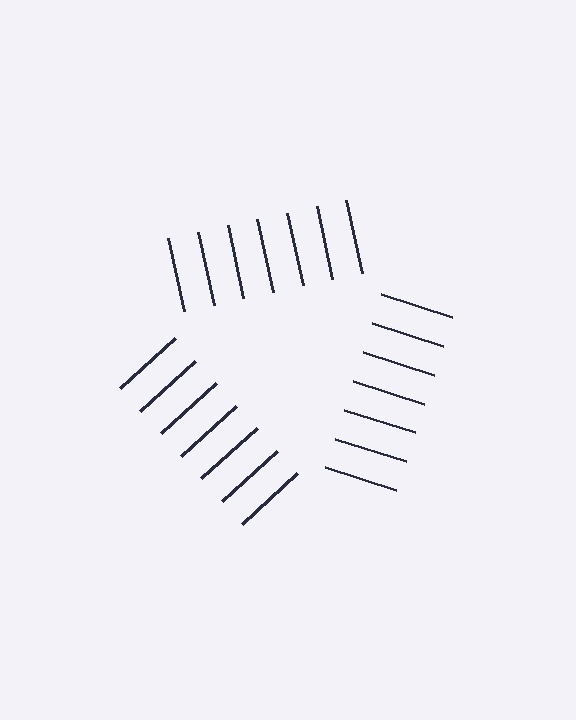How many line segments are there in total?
21 — 7 along each of the 3 edges.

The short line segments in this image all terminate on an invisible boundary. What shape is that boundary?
An illusory triangle — the line segments terminate on its edges but no continuous stroke is drawn.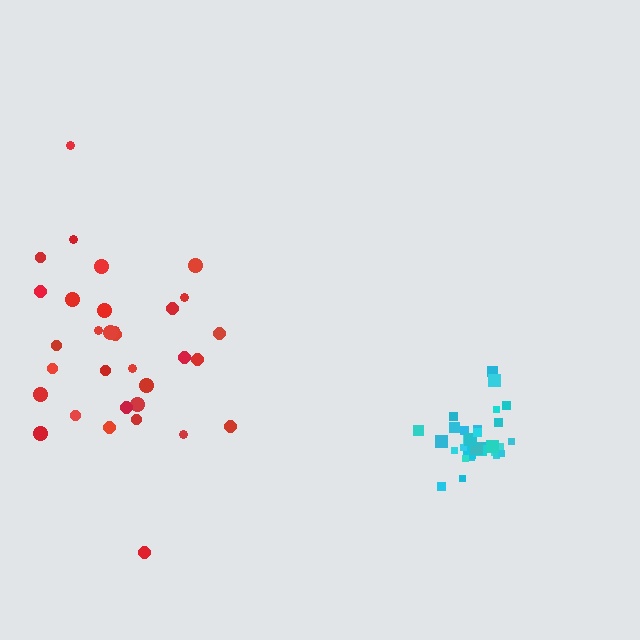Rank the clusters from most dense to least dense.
cyan, red.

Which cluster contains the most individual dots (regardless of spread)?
Red (32).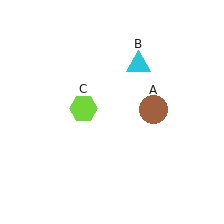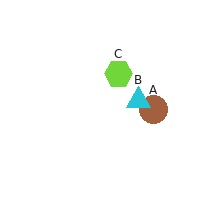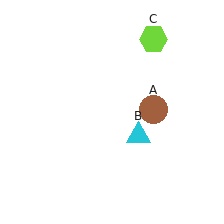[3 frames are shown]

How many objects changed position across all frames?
2 objects changed position: cyan triangle (object B), lime hexagon (object C).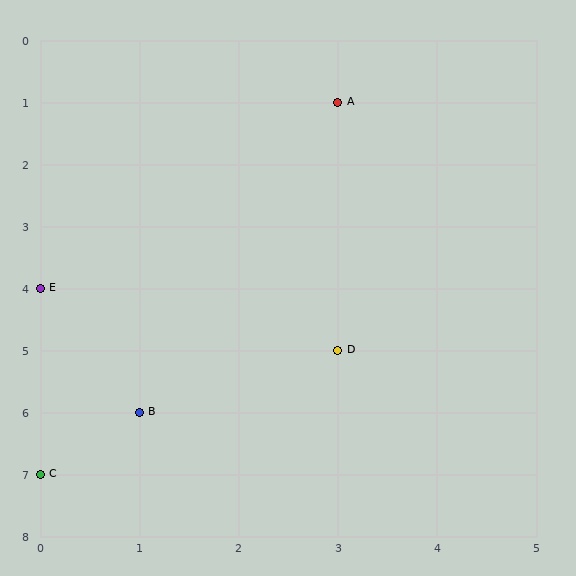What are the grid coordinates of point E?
Point E is at grid coordinates (0, 4).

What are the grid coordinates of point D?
Point D is at grid coordinates (3, 5).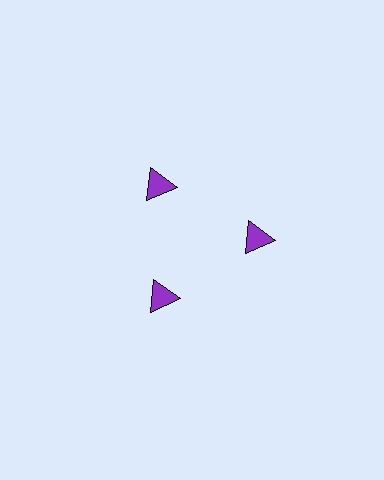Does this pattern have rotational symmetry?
Yes, this pattern has 3-fold rotational symmetry. It looks the same after rotating 120 degrees around the center.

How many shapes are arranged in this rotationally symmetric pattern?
There are 3 shapes, arranged in 3 groups of 1.